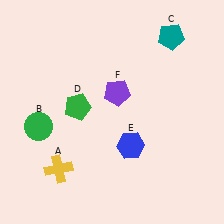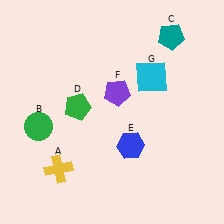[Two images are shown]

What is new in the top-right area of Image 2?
A cyan square (G) was added in the top-right area of Image 2.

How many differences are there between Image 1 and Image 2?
There is 1 difference between the two images.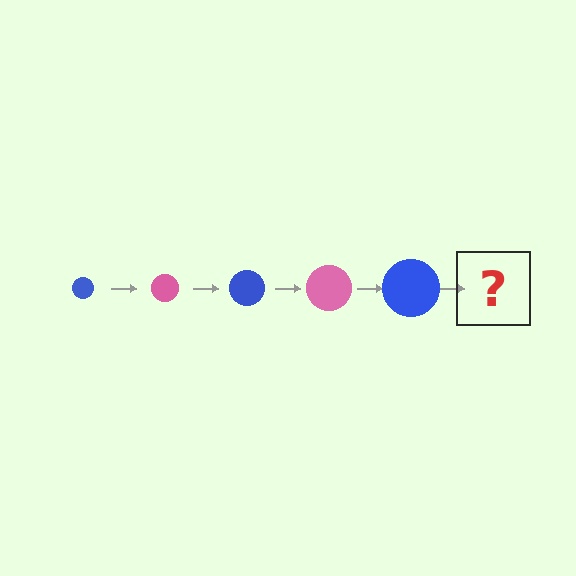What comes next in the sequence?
The next element should be a pink circle, larger than the previous one.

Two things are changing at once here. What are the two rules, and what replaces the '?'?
The two rules are that the circle grows larger each step and the color cycles through blue and pink. The '?' should be a pink circle, larger than the previous one.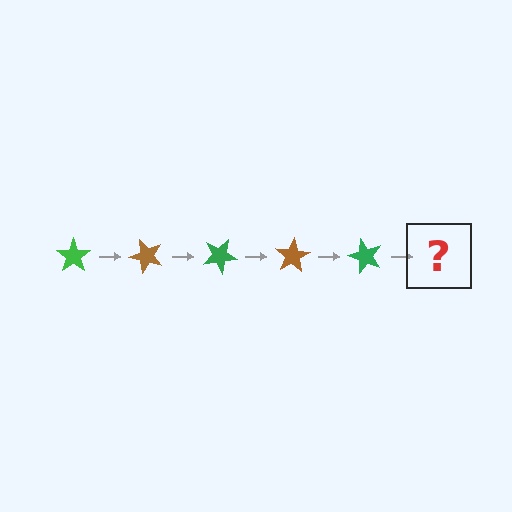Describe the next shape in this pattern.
It should be a brown star, rotated 250 degrees from the start.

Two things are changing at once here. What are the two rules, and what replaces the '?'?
The two rules are that it rotates 50 degrees each step and the color cycles through green and brown. The '?' should be a brown star, rotated 250 degrees from the start.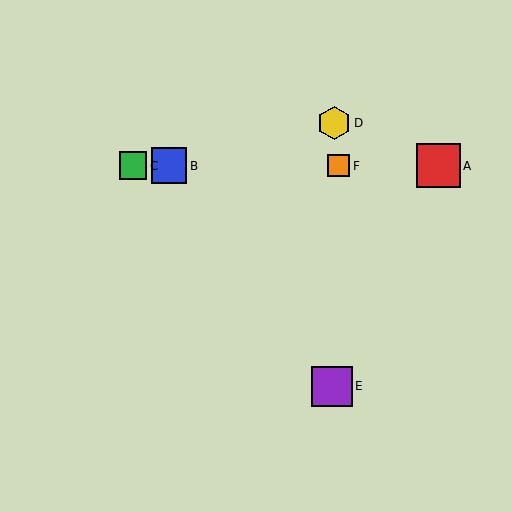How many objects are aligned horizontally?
4 objects (A, B, C, F) are aligned horizontally.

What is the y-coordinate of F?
Object F is at y≈166.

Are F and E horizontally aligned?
No, F is at y≈166 and E is at y≈386.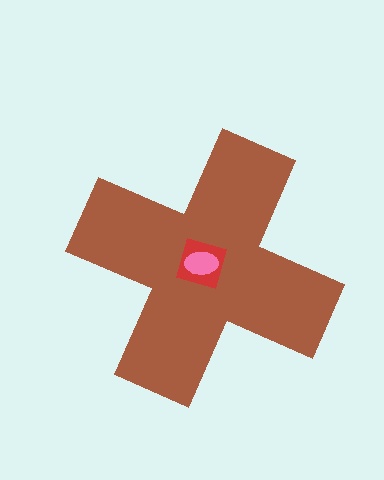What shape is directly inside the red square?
The pink ellipse.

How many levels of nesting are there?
3.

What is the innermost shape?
The pink ellipse.